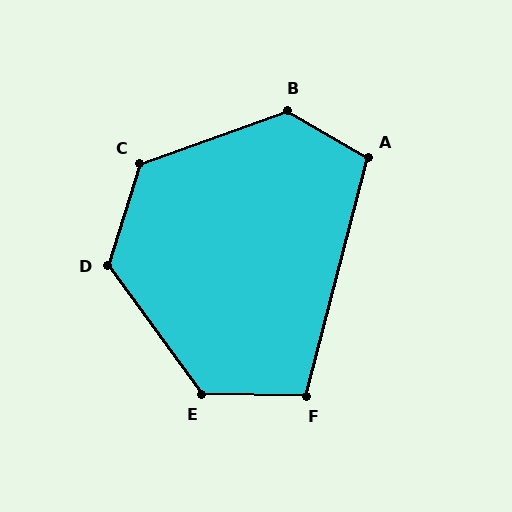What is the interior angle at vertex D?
Approximately 127 degrees (obtuse).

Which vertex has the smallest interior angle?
F, at approximately 104 degrees.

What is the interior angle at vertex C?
Approximately 127 degrees (obtuse).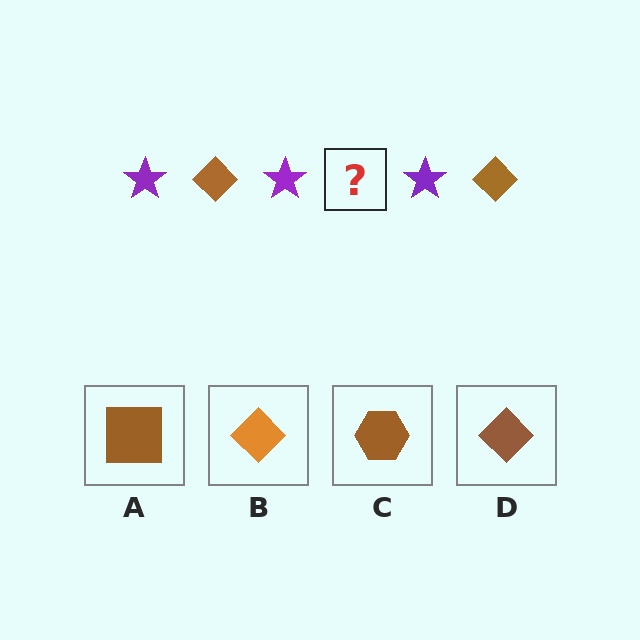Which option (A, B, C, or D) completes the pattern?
D.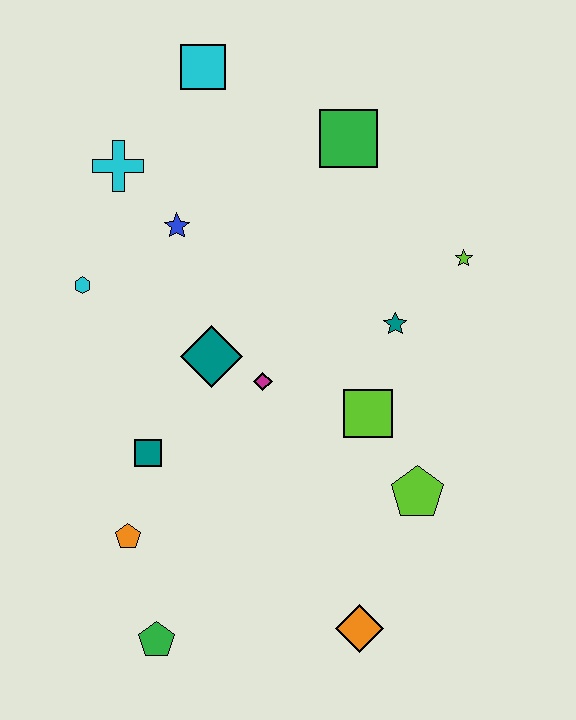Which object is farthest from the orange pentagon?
The cyan square is farthest from the orange pentagon.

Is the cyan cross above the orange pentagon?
Yes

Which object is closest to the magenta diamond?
The teal diamond is closest to the magenta diamond.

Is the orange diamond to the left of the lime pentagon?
Yes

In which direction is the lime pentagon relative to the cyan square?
The lime pentagon is below the cyan square.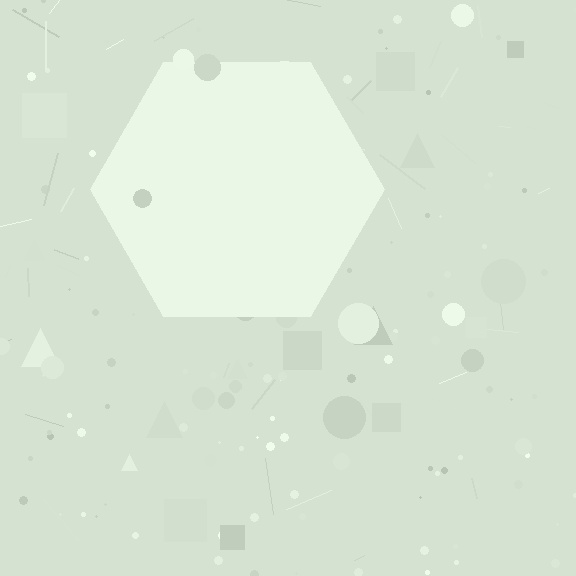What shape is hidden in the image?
A hexagon is hidden in the image.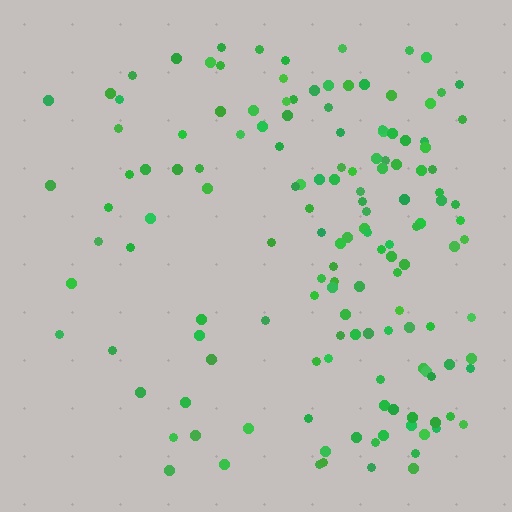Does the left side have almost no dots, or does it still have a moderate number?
Still a moderate number, just noticeably fewer than the right.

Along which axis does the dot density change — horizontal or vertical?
Horizontal.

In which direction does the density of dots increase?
From left to right, with the right side densest.